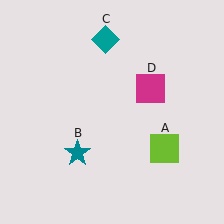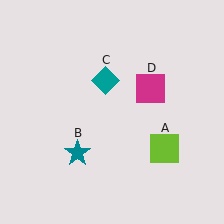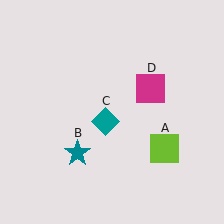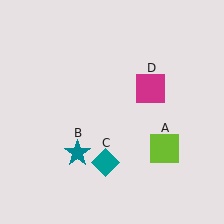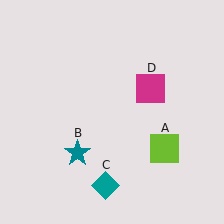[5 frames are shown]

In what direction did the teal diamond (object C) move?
The teal diamond (object C) moved down.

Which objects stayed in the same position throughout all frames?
Lime square (object A) and teal star (object B) and magenta square (object D) remained stationary.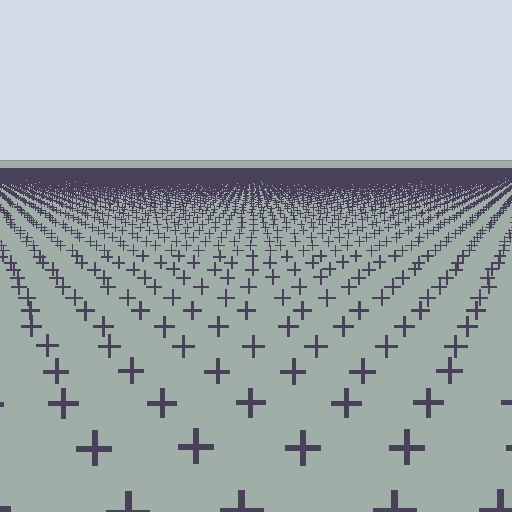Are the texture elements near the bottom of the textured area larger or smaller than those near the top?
Larger. Near the bottom, elements are closer to the viewer and appear at a bigger on-screen size.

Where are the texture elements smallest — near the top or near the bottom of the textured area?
Near the top.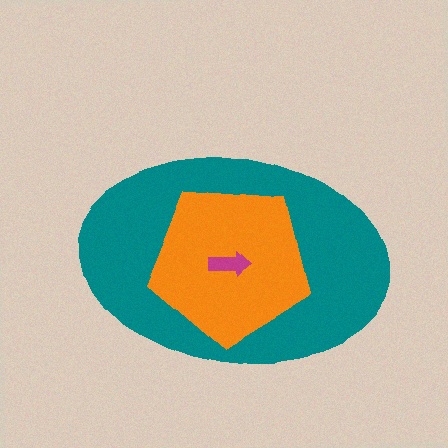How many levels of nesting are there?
3.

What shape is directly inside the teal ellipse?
The orange pentagon.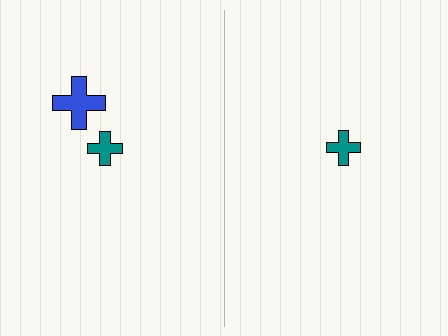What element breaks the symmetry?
A blue cross is missing from the right side.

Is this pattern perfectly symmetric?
No, the pattern is not perfectly symmetric. A blue cross is missing from the right side.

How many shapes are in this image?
There are 3 shapes in this image.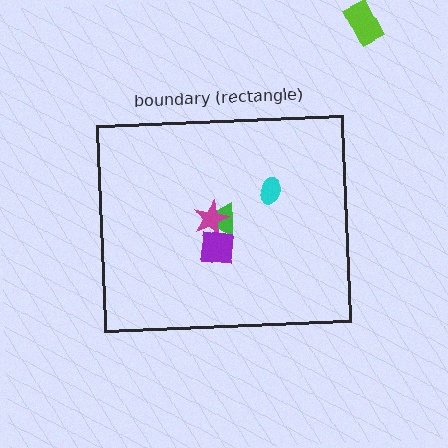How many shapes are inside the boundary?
4 inside, 1 outside.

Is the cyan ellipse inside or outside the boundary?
Inside.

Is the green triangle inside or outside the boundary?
Inside.